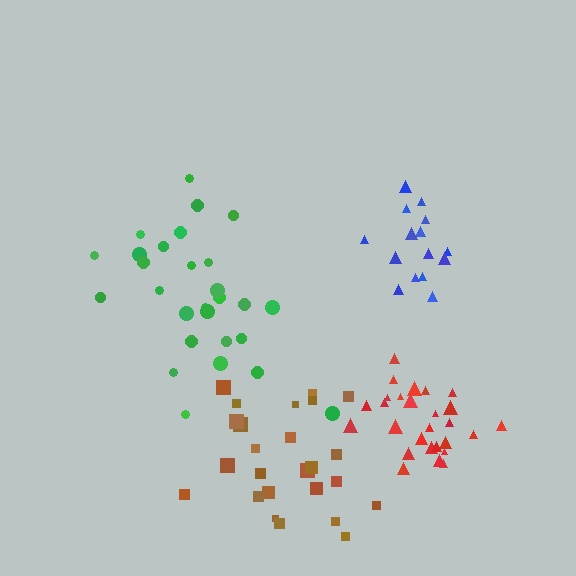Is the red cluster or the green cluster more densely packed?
Red.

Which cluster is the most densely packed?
Red.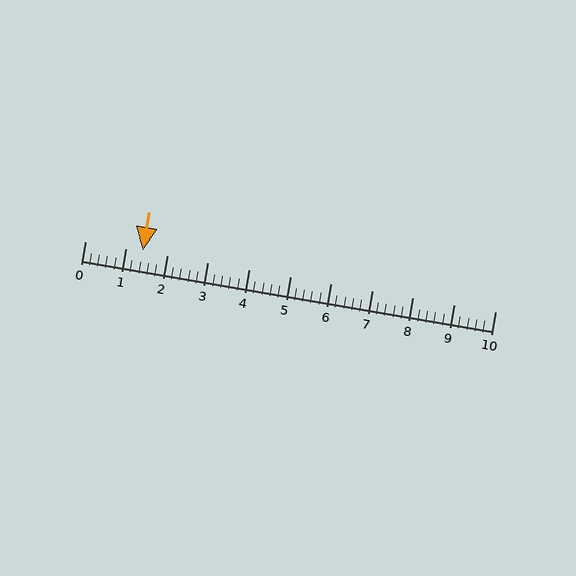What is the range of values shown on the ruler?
The ruler shows values from 0 to 10.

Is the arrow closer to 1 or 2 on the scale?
The arrow is closer to 1.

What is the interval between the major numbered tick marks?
The major tick marks are spaced 1 units apart.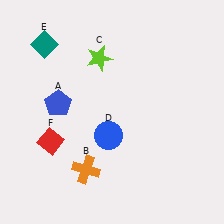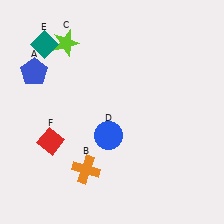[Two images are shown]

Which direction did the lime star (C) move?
The lime star (C) moved left.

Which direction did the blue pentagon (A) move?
The blue pentagon (A) moved up.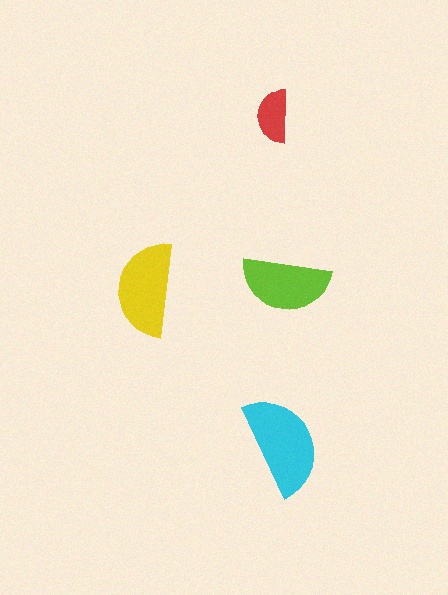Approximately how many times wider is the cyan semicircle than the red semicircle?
About 2 times wider.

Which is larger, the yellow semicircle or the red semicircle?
The yellow one.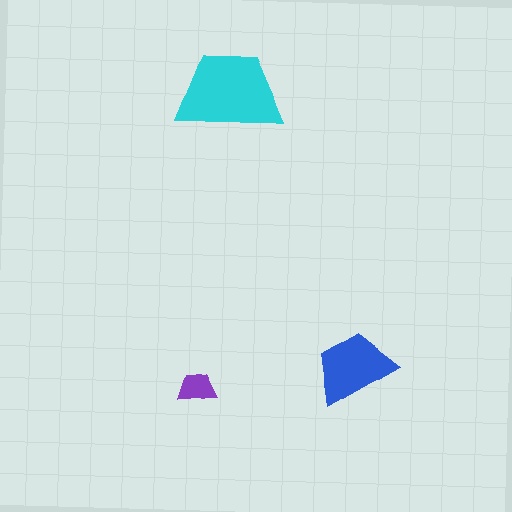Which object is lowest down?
The purple trapezoid is bottommost.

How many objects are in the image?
There are 3 objects in the image.